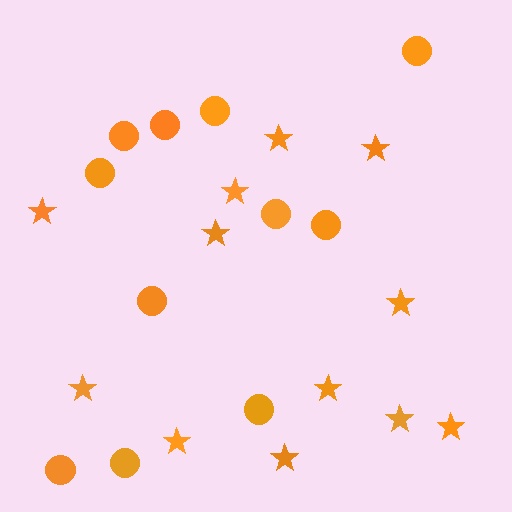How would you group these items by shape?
There are 2 groups: one group of circles (11) and one group of stars (12).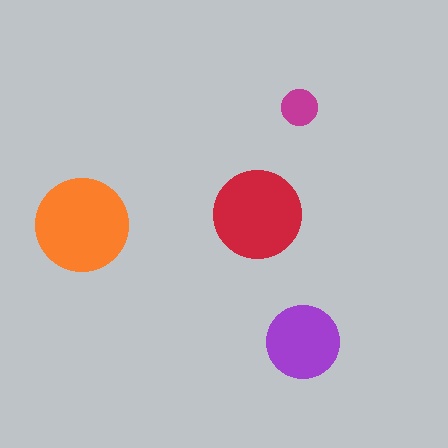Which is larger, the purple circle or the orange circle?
The orange one.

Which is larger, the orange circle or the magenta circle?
The orange one.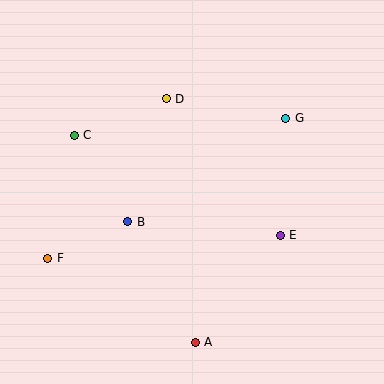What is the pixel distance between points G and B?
The distance between G and B is 189 pixels.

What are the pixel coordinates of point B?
Point B is at (128, 222).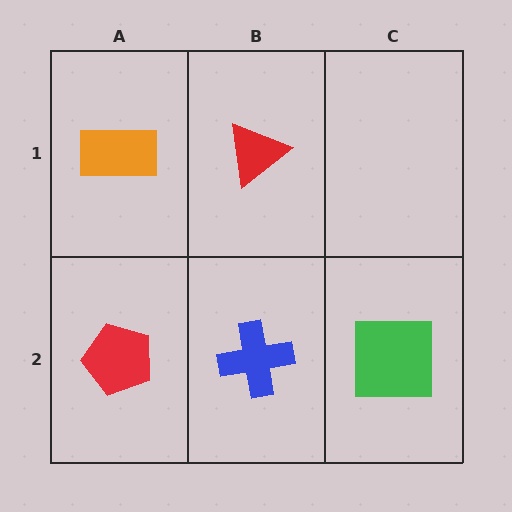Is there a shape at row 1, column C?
No, that cell is empty.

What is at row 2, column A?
A red pentagon.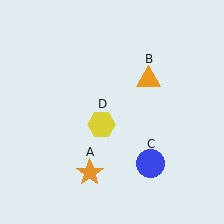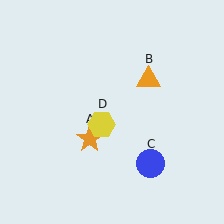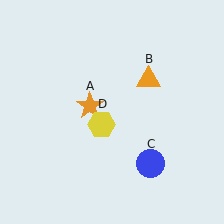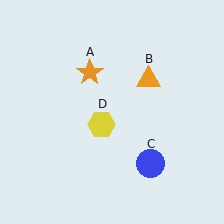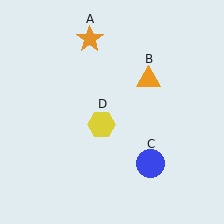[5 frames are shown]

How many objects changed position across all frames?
1 object changed position: orange star (object A).